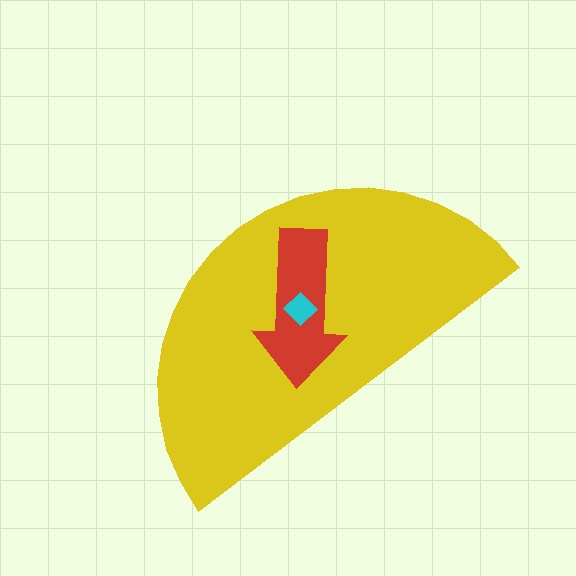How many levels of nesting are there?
3.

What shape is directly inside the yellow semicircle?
The red arrow.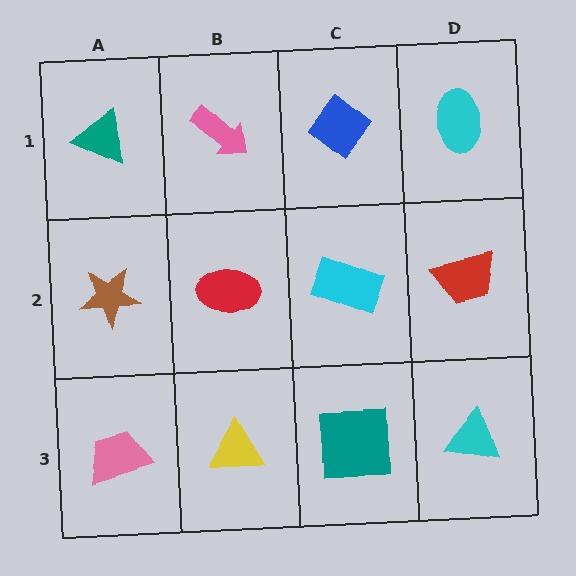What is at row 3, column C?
A teal square.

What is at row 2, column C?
A cyan rectangle.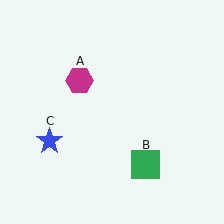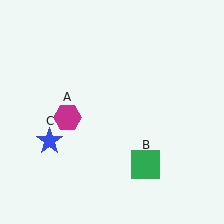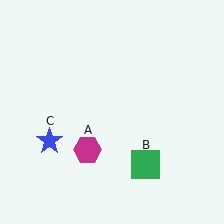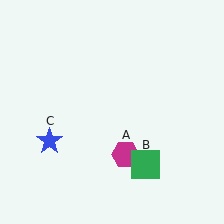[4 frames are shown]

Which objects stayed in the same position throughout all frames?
Green square (object B) and blue star (object C) remained stationary.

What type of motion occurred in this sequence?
The magenta hexagon (object A) rotated counterclockwise around the center of the scene.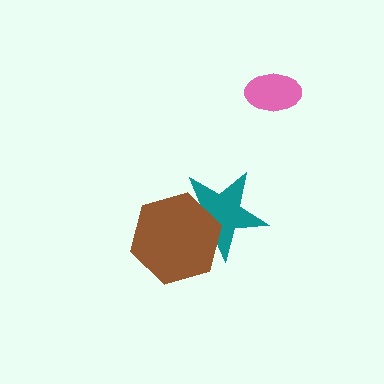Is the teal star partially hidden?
Yes, it is partially covered by another shape.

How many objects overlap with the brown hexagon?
1 object overlaps with the brown hexagon.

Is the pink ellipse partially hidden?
No, no other shape covers it.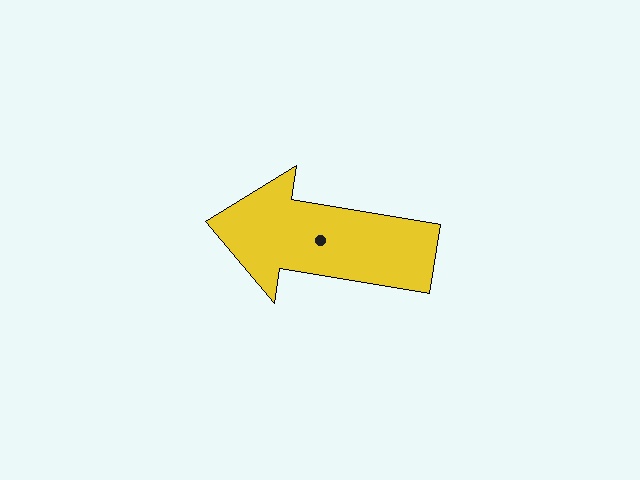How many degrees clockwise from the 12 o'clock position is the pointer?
Approximately 279 degrees.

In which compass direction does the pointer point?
West.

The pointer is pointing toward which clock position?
Roughly 9 o'clock.